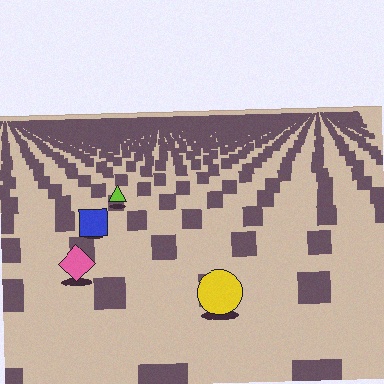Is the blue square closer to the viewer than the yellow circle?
No. The yellow circle is closer — you can tell from the texture gradient: the ground texture is coarser near it.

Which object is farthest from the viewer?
The lime triangle is farthest from the viewer. It appears smaller and the ground texture around it is denser.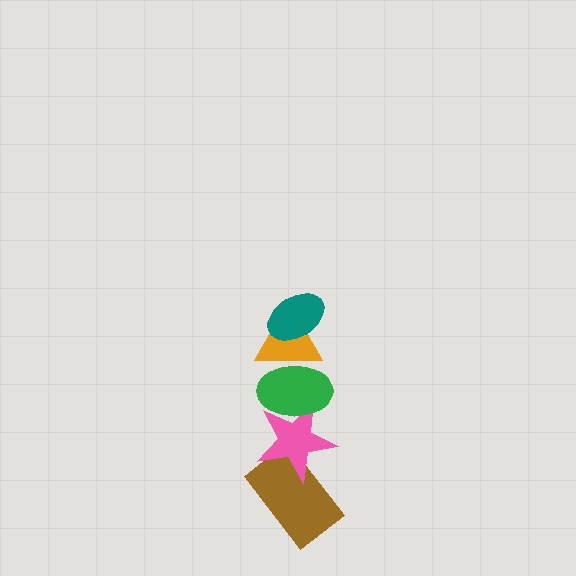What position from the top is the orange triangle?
The orange triangle is 2nd from the top.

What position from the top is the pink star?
The pink star is 4th from the top.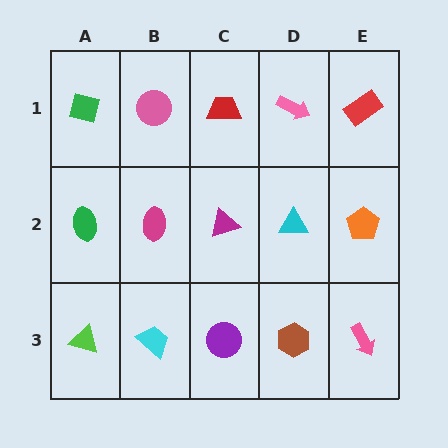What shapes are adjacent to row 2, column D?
A pink arrow (row 1, column D), a brown hexagon (row 3, column D), a magenta triangle (row 2, column C), an orange pentagon (row 2, column E).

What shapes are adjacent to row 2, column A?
A green square (row 1, column A), a lime triangle (row 3, column A), a magenta ellipse (row 2, column B).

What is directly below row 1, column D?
A cyan triangle.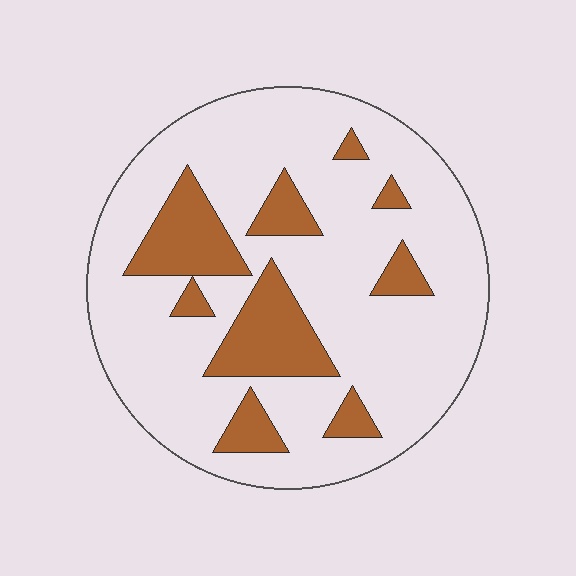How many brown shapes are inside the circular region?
9.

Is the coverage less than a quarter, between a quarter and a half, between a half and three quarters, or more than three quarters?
Less than a quarter.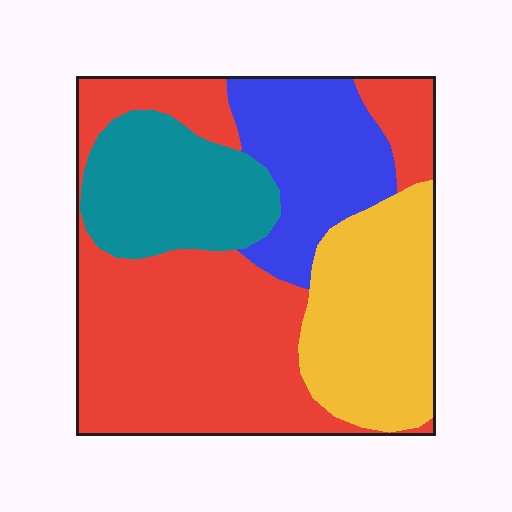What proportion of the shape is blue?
Blue covers about 15% of the shape.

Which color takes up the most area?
Red, at roughly 45%.